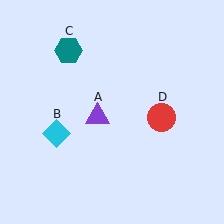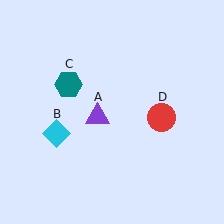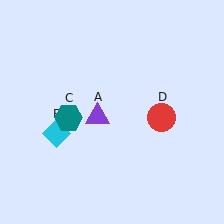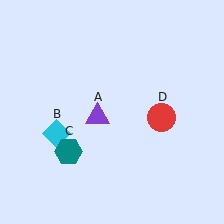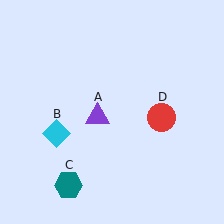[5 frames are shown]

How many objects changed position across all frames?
1 object changed position: teal hexagon (object C).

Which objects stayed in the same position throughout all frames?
Purple triangle (object A) and cyan diamond (object B) and red circle (object D) remained stationary.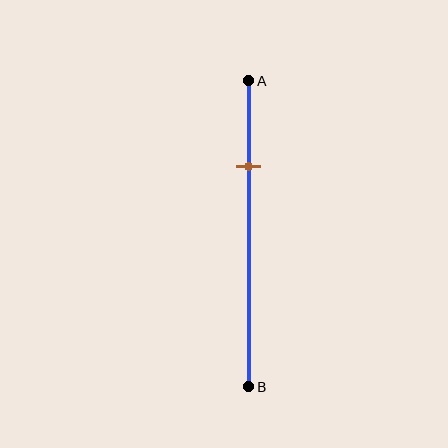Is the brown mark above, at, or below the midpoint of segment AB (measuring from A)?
The brown mark is above the midpoint of segment AB.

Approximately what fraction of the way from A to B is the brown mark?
The brown mark is approximately 30% of the way from A to B.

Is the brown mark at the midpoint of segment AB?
No, the mark is at about 30% from A, not at the 50% midpoint.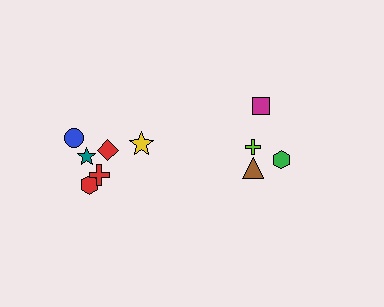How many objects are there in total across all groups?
There are 10 objects.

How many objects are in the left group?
There are 6 objects.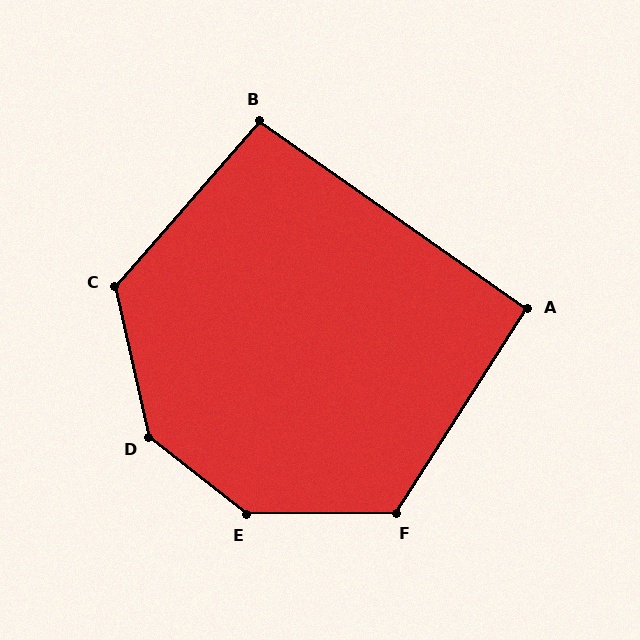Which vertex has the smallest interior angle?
A, at approximately 92 degrees.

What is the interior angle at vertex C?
Approximately 126 degrees (obtuse).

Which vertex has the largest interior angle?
E, at approximately 141 degrees.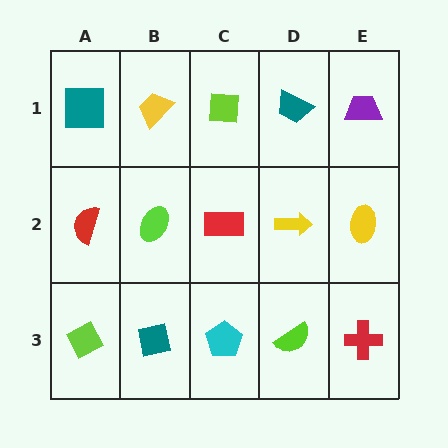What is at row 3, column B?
A teal square.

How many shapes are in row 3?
5 shapes.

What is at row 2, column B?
A lime ellipse.